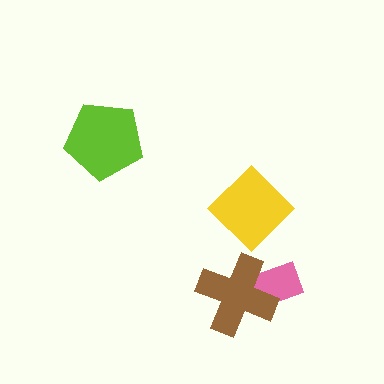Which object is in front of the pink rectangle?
The brown cross is in front of the pink rectangle.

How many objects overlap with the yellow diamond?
0 objects overlap with the yellow diamond.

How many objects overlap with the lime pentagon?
0 objects overlap with the lime pentagon.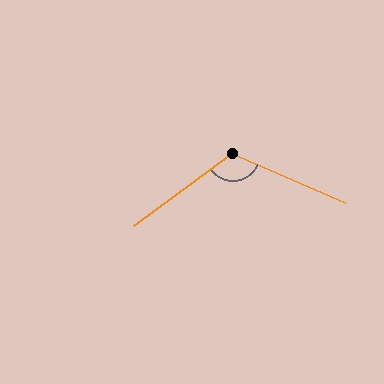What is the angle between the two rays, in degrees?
Approximately 120 degrees.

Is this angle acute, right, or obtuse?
It is obtuse.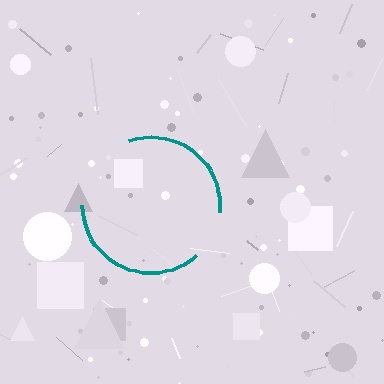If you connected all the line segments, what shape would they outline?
They would outline a circle.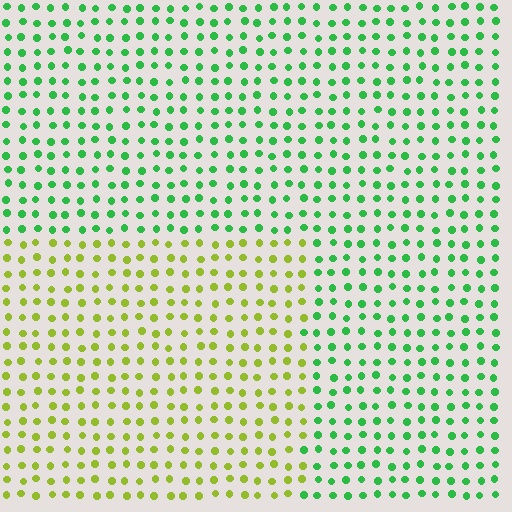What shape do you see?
I see a rectangle.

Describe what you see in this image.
The image is filled with small green elements in a uniform arrangement. A rectangle-shaped region is visible where the elements are tinted to a slightly different hue, forming a subtle color boundary.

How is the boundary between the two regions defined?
The boundary is defined purely by a slight shift in hue (about 53 degrees). Spacing, size, and orientation are identical on both sides.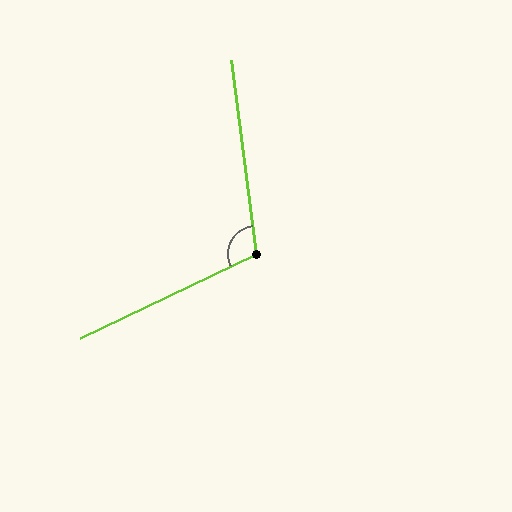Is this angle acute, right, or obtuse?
It is obtuse.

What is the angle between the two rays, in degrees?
Approximately 108 degrees.